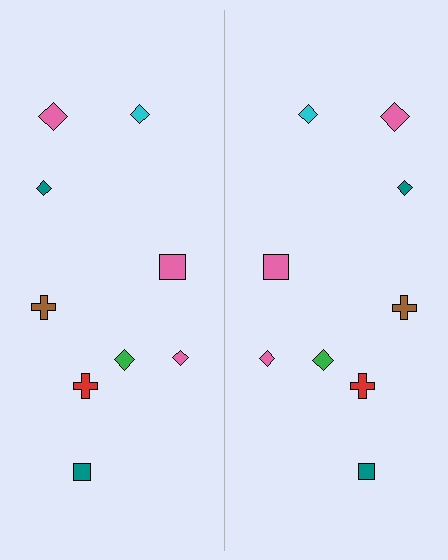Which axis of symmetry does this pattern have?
The pattern has a vertical axis of symmetry running through the center of the image.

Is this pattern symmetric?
Yes, this pattern has bilateral (reflection) symmetry.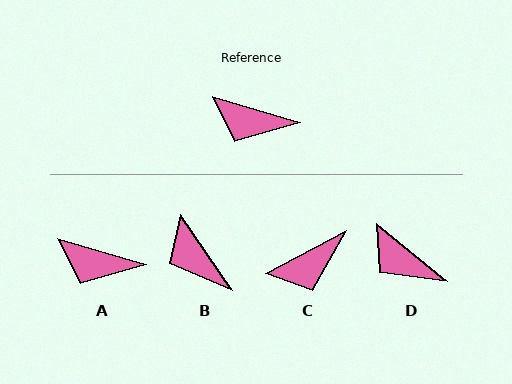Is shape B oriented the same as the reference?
No, it is off by about 40 degrees.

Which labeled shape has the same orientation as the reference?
A.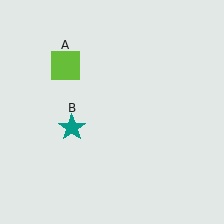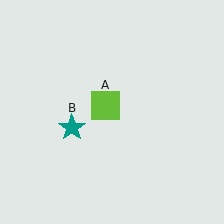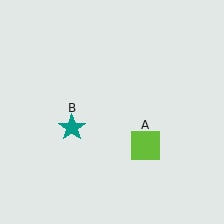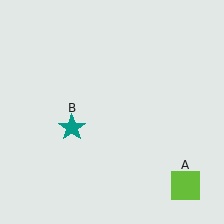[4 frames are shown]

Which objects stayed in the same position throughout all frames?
Teal star (object B) remained stationary.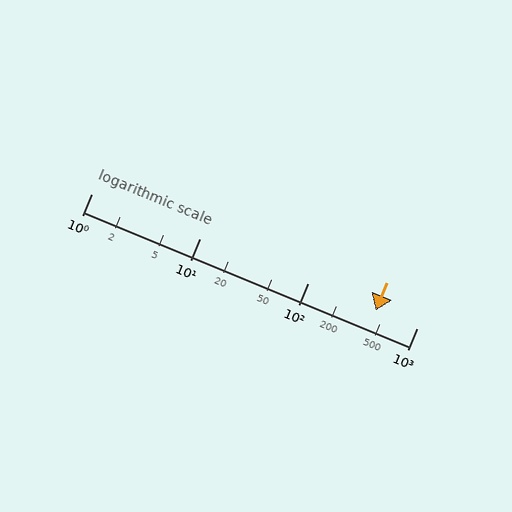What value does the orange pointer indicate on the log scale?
The pointer indicates approximately 420.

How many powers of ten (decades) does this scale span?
The scale spans 3 decades, from 1 to 1000.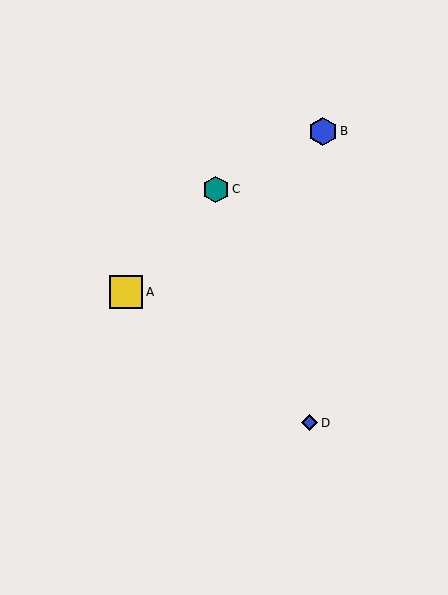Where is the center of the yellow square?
The center of the yellow square is at (126, 292).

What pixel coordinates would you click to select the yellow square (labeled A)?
Click at (126, 292) to select the yellow square A.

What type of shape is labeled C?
Shape C is a teal hexagon.